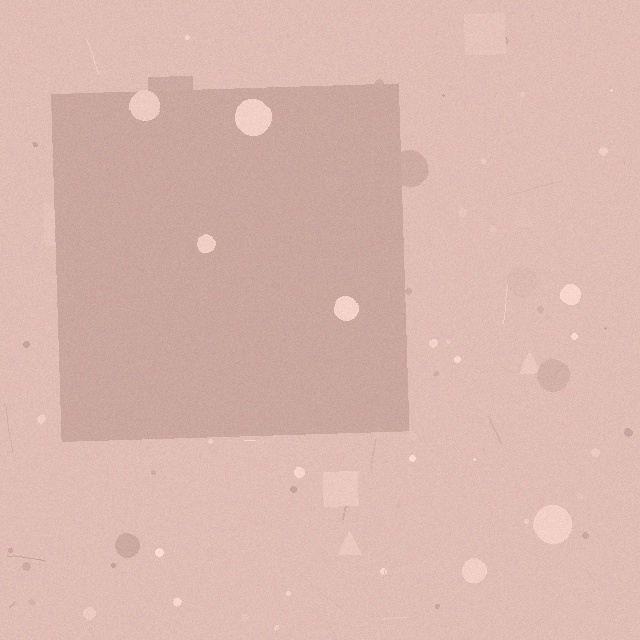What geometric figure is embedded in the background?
A square is embedded in the background.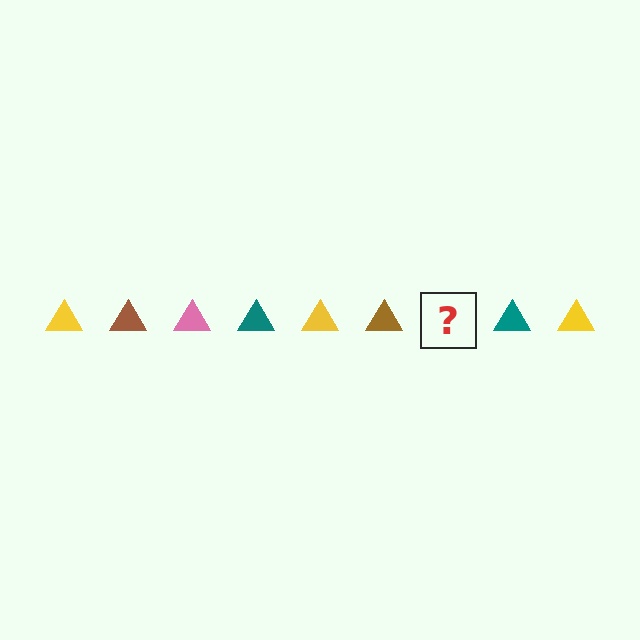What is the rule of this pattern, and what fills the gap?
The rule is that the pattern cycles through yellow, brown, pink, teal triangles. The gap should be filled with a pink triangle.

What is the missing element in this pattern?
The missing element is a pink triangle.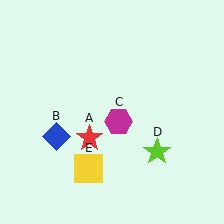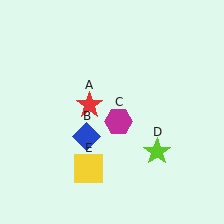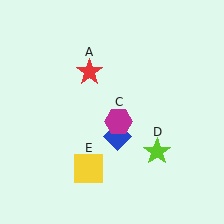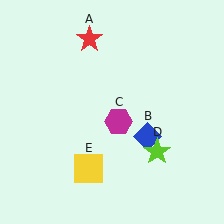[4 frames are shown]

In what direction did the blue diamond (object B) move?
The blue diamond (object B) moved right.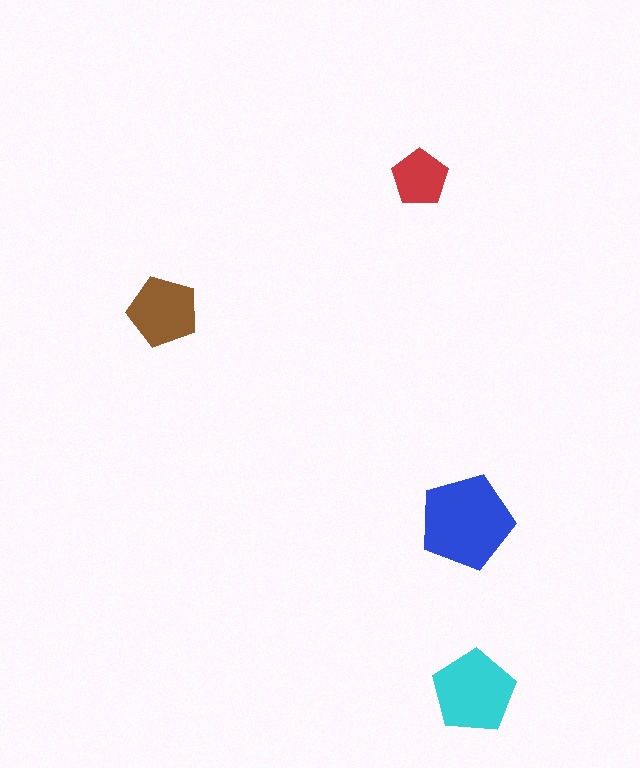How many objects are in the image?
There are 4 objects in the image.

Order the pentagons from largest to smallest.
the blue one, the cyan one, the brown one, the red one.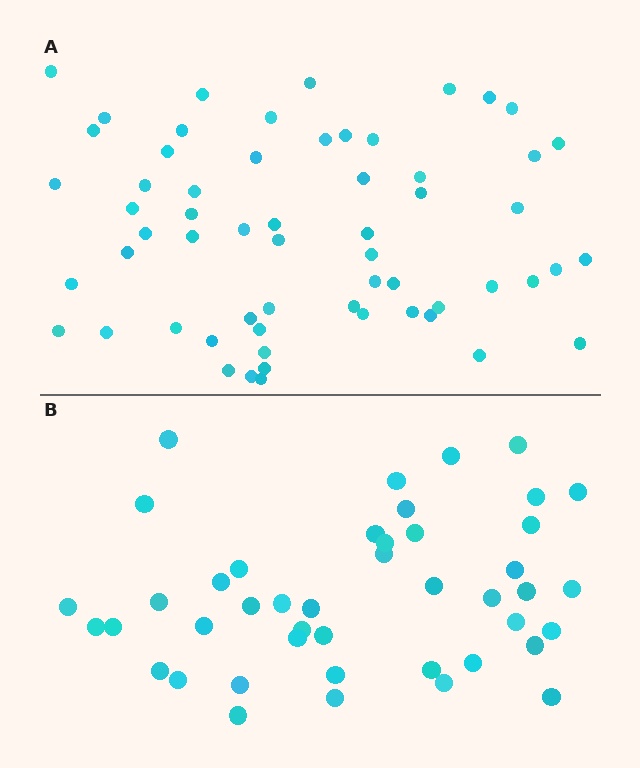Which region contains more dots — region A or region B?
Region A (the top region) has more dots.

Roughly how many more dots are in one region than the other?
Region A has approximately 15 more dots than region B.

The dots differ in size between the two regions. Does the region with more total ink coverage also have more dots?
No. Region B has more total ink coverage because its dots are larger, but region A actually contains more individual dots. Total area can be misleading — the number of items is what matters here.